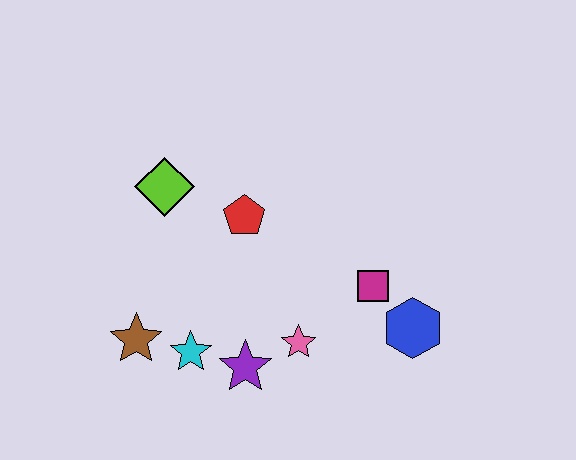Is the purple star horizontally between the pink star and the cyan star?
Yes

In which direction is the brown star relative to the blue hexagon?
The brown star is to the left of the blue hexagon.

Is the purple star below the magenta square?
Yes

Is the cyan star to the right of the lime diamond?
Yes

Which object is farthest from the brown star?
The blue hexagon is farthest from the brown star.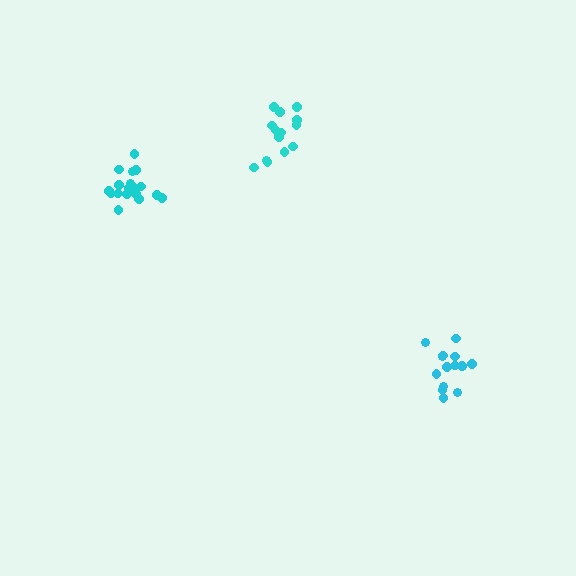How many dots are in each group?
Group 1: 14 dots, Group 2: 18 dots, Group 3: 15 dots (47 total).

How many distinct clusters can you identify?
There are 3 distinct clusters.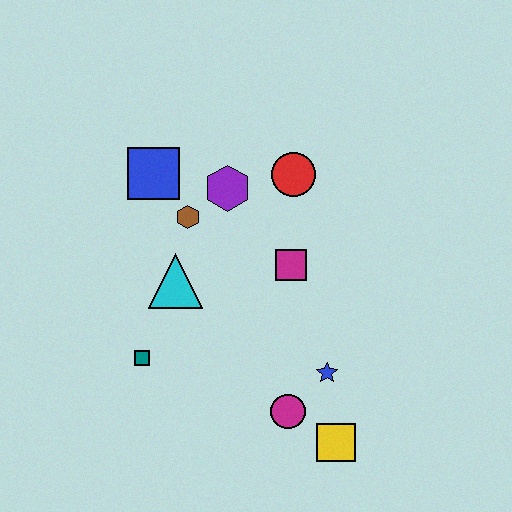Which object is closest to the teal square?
The cyan triangle is closest to the teal square.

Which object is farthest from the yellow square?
The blue square is farthest from the yellow square.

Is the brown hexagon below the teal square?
No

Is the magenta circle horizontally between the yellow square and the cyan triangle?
Yes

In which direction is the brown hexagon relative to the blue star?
The brown hexagon is above the blue star.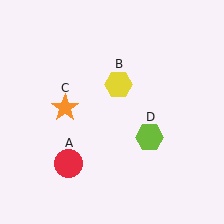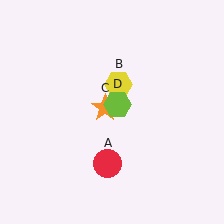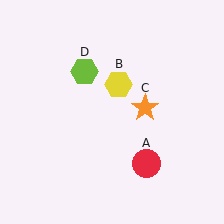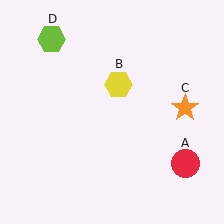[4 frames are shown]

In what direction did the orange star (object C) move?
The orange star (object C) moved right.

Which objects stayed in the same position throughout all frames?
Yellow hexagon (object B) remained stationary.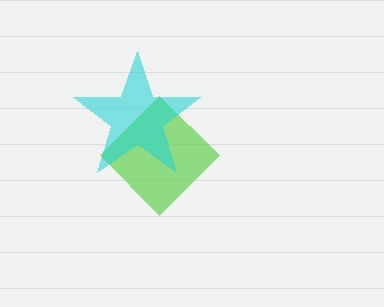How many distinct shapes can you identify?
There are 2 distinct shapes: a lime diamond, a cyan star.